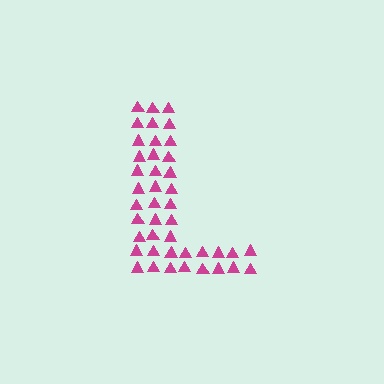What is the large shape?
The large shape is the letter L.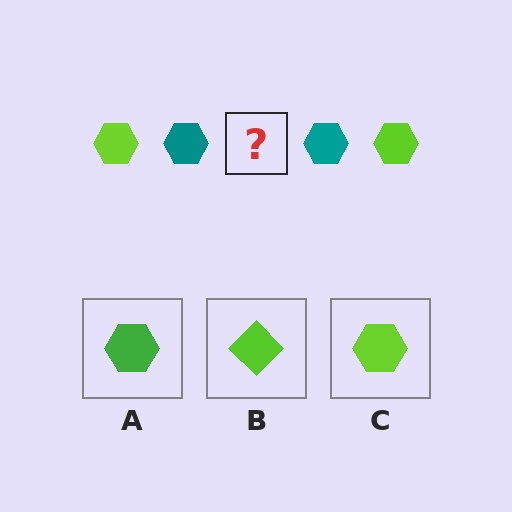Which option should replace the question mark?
Option C.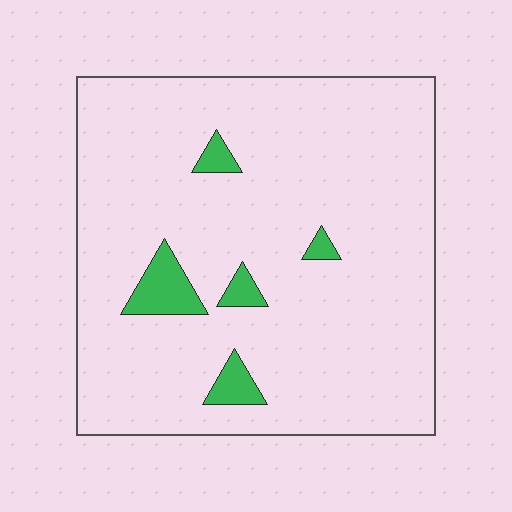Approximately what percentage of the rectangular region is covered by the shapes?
Approximately 5%.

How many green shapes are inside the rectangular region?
5.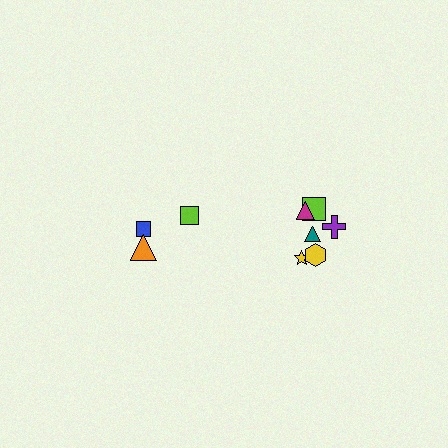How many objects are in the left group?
There are 3 objects.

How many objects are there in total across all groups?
There are 9 objects.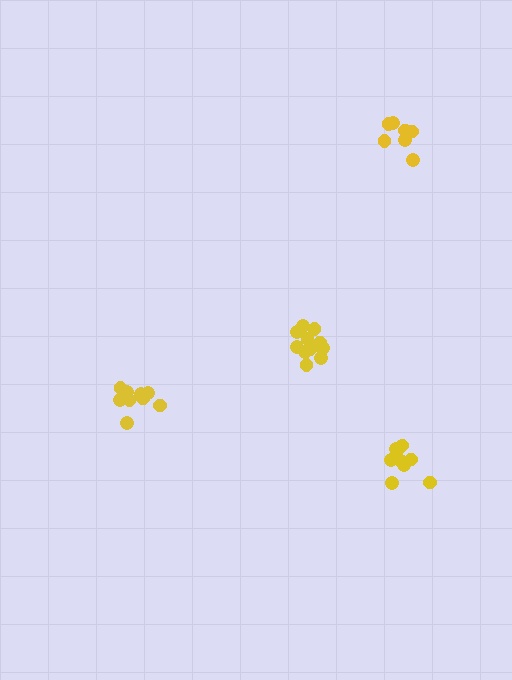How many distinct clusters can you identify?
There are 4 distinct clusters.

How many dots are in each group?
Group 1: 9 dots, Group 2: 7 dots, Group 3: 11 dots, Group 4: 9 dots (36 total).